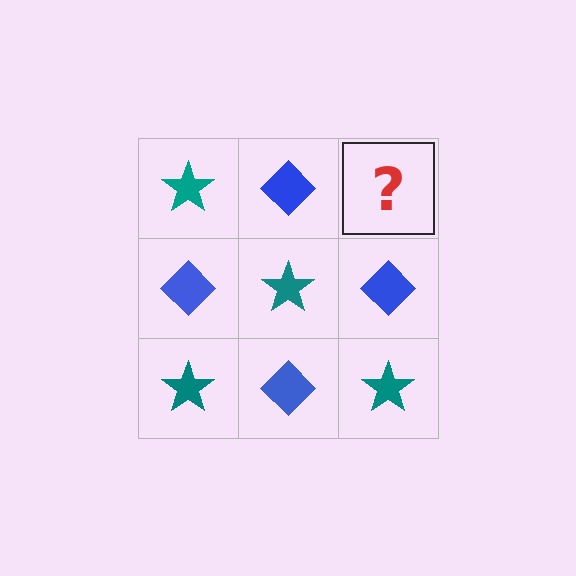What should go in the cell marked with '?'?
The missing cell should contain a teal star.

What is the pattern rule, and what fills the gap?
The rule is that it alternates teal star and blue diamond in a checkerboard pattern. The gap should be filled with a teal star.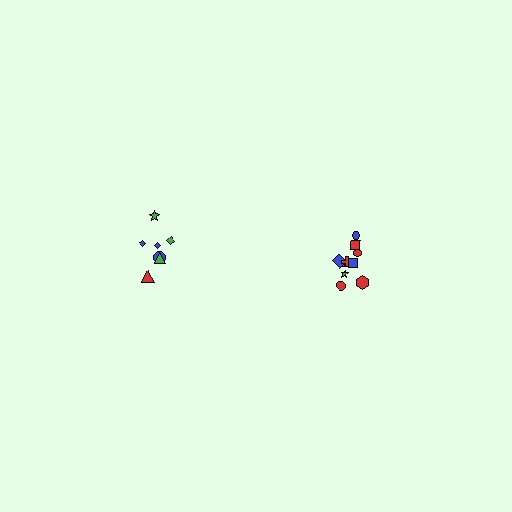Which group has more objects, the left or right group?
The right group.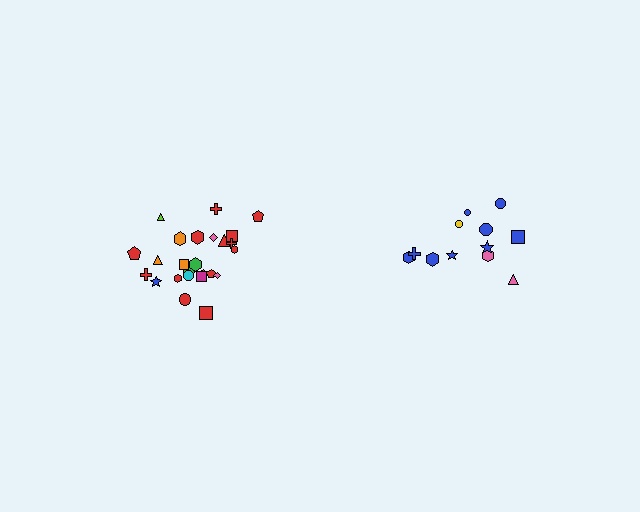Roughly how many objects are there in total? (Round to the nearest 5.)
Roughly 35 objects in total.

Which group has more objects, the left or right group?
The left group.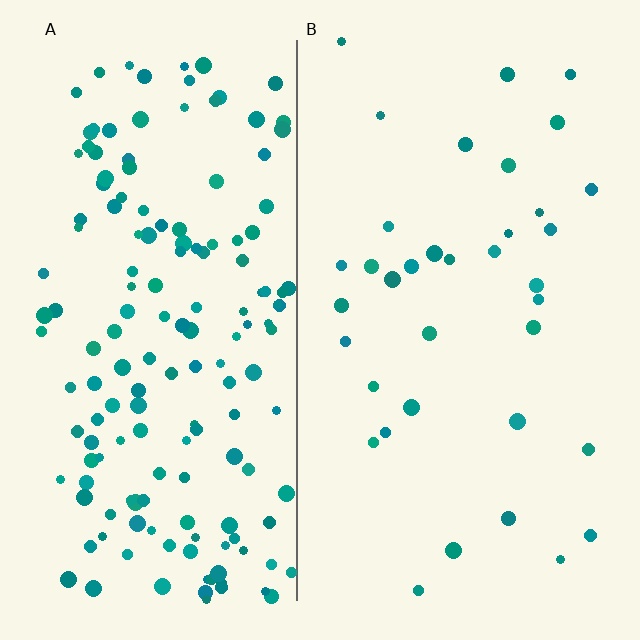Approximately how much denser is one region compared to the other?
Approximately 4.4× — region A over region B.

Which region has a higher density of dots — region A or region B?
A (the left).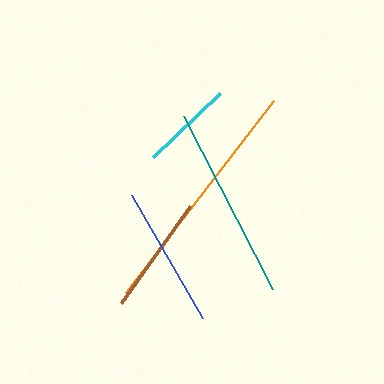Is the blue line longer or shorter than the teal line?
The teal line is longer than the blue line.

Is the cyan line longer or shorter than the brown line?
The brown line is longer than the cyan line.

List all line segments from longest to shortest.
From longest to shortest: orange, teal, blue, brown, cyan.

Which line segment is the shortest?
The cyan line is the shortest at approximately 92 pixels.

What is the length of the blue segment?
The blue segment is approximately 142 pixels long.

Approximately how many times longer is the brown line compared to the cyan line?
The brown line is approximately 1.3 times the length of the cyan line.